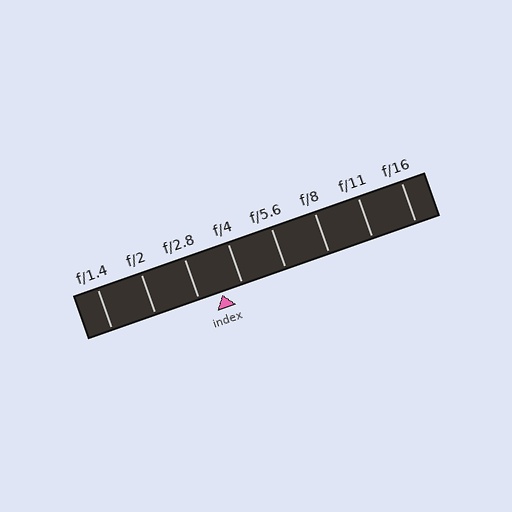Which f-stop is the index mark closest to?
The index mark is closest to f/4.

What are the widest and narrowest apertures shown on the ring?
The widest aperture shown is f/1.4 and the narrowest is f/16.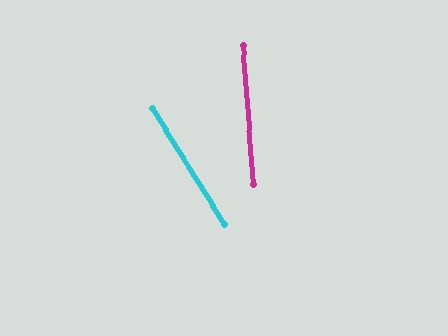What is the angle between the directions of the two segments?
Approximately 28 degrees.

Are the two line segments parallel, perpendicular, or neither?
Neither parallel nor perpendicular — they differ by about 28°.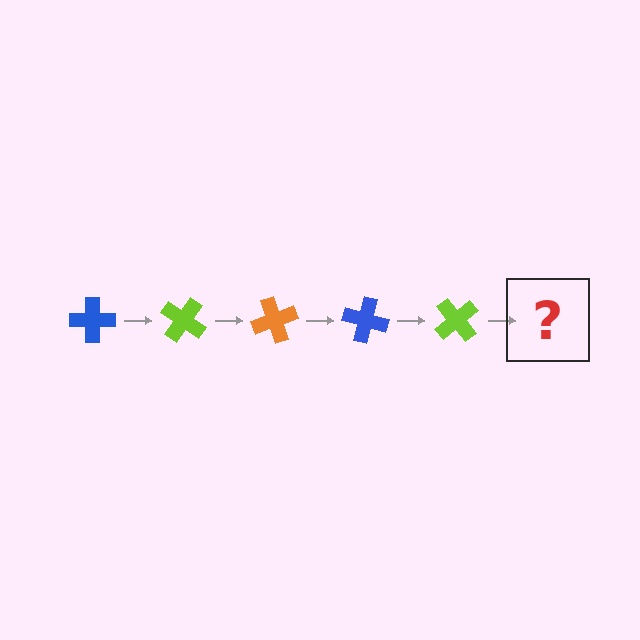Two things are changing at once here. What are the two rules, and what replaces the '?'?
The two rules are that it rotates 35 degrees each step and the color cycles through blue, lime, and orange. The '?' should be an orange cross, rotated 175 degrees from the start.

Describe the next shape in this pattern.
It should be an orange cross, rotated 175 degrees from the start.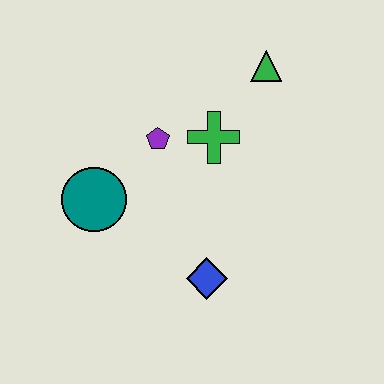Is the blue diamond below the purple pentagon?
Yes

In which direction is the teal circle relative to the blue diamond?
The teal circle is to the left of the blue diamond.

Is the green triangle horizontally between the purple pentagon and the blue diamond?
No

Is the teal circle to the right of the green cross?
No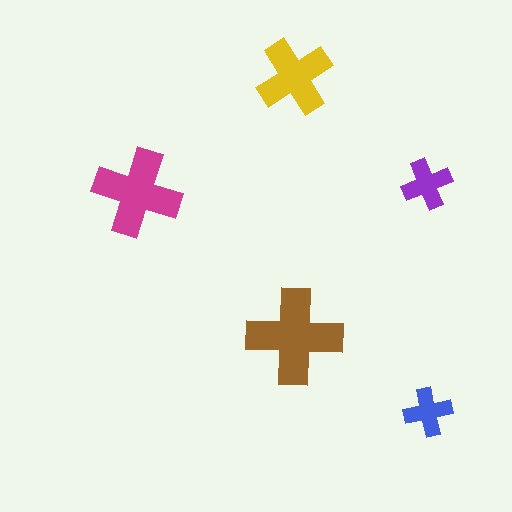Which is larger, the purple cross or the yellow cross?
The yellow one.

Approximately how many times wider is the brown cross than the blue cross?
About 2 times wider.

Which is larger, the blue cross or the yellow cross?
The yellow one.